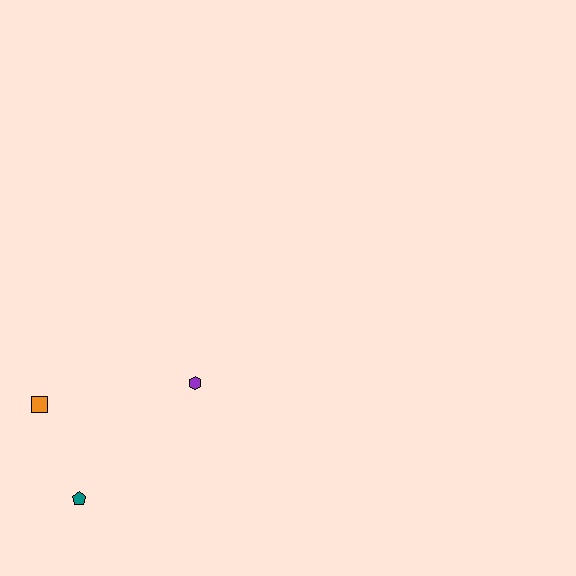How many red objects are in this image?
There are no red objects.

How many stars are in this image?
There are no stars.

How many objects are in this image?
There are 3 objects.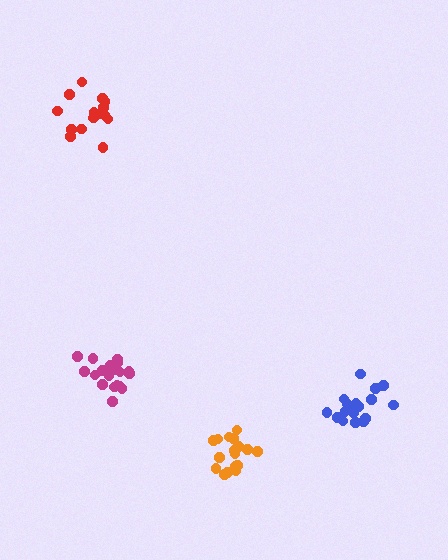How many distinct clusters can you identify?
There are 4 distinct clusters.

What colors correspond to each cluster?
The clusters are colored: blue, magenta, orange, red.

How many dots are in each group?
Group 1: 19 dots, Group 2: 19 dots, Group 3: 18 dots, Group 4: 16 dots (72 total).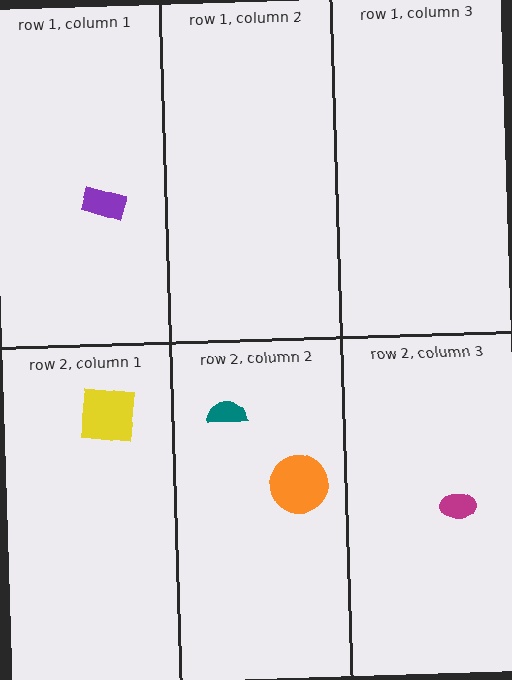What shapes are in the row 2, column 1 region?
The yellow square.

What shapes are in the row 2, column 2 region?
The teal semicircle, the orange circle.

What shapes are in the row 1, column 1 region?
The purple rectangle.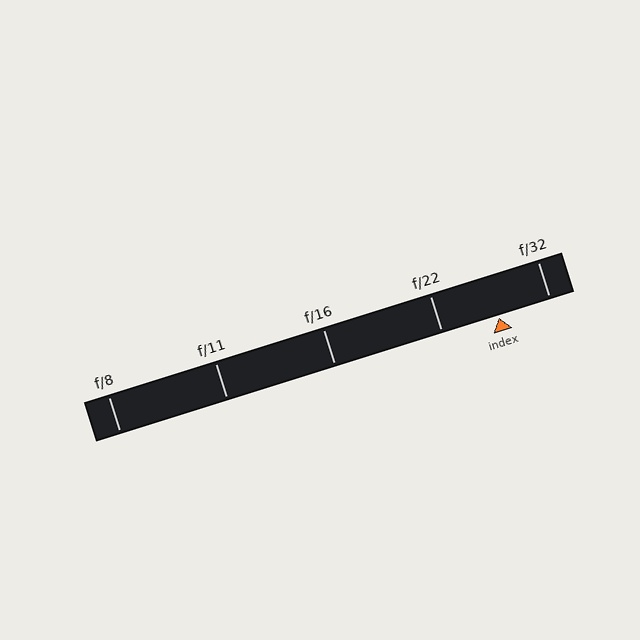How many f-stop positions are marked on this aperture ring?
There are 5 f-stop positions marked.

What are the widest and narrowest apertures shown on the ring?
The widest aperture shown is f/8 and the narrowest is f/32.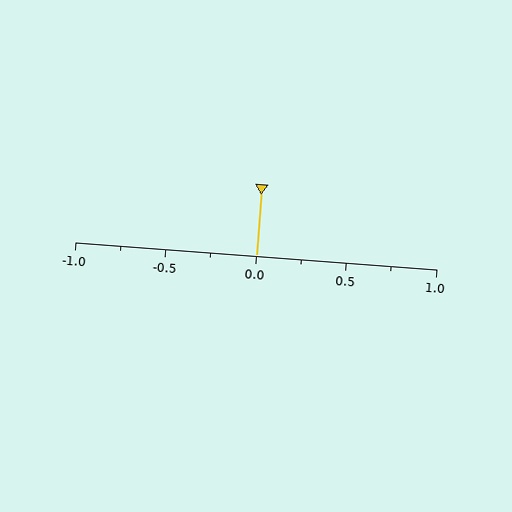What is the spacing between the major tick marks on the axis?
The major ticks are spaced 0.5 apart.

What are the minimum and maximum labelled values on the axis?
The axis runs from -1.0 to 1.0.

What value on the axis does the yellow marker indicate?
The marker indicates approximately 0.